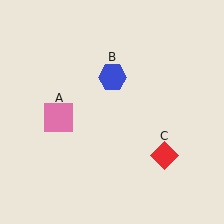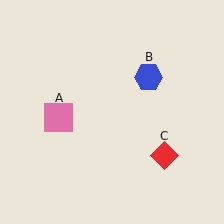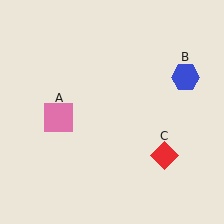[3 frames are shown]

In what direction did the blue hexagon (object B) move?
The blue hexagon (object B) moved right.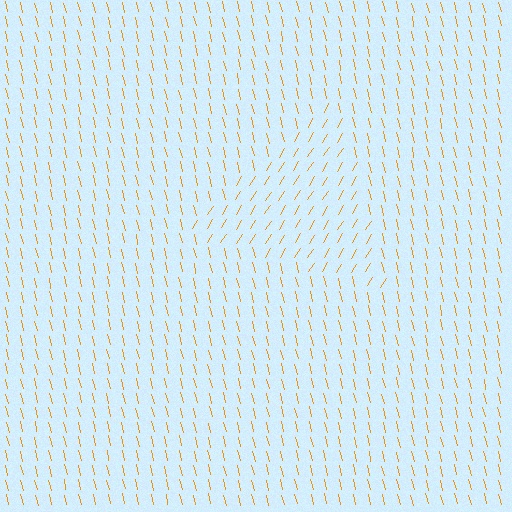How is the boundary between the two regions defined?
The boundary is defined purely by a change in line orientation (approximately 45 degrees difference). All lines are the same color and thickness.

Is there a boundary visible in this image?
Yes, there is a texture boundary formed by a change in line orientation.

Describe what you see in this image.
The image is filled with small orange line segments. A triangle region in the image has lines oriented differently from the surrounding lines, creating a visible texture boundary.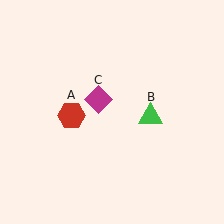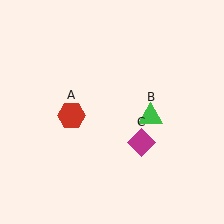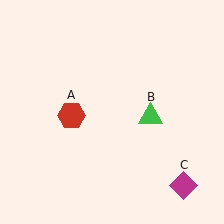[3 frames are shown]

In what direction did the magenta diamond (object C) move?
The magenta diamond (object C) moved down and to the right.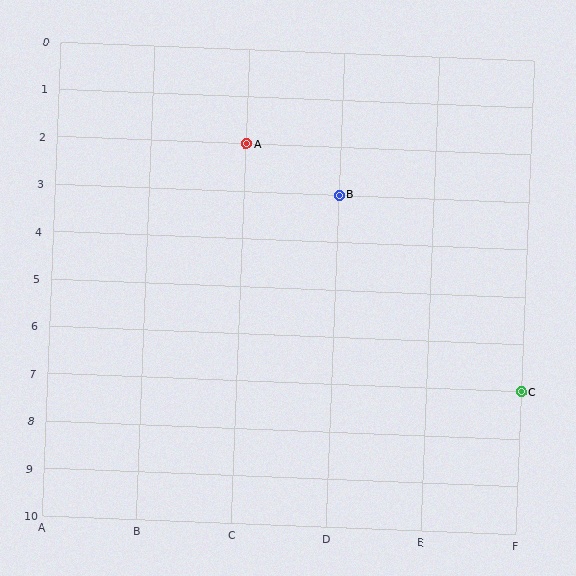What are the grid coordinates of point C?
Point C is at grid coordinates (F, 7).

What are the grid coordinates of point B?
Point B is at grid coordinates (D, 3).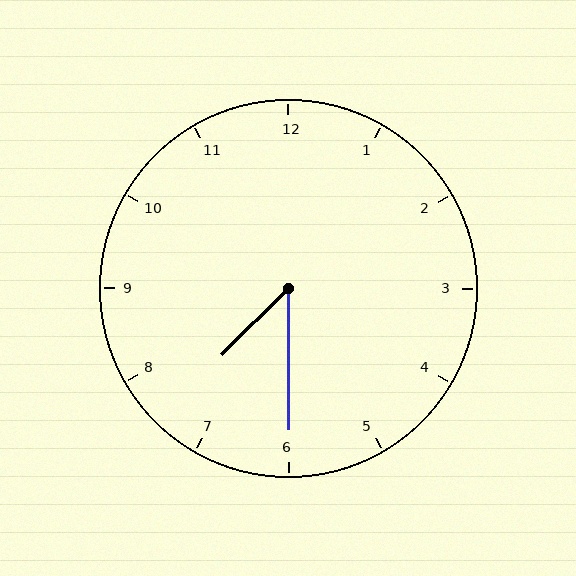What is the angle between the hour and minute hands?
Approximately 45 degrees.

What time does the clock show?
7:30.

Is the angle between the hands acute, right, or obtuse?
It is acute.